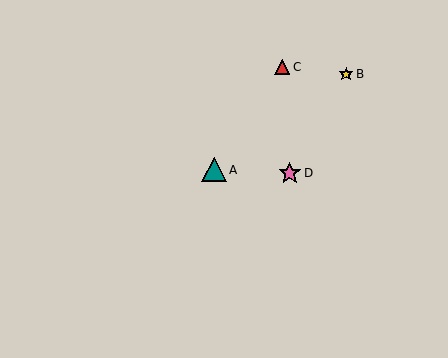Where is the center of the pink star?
The center of the pink star is at (290, 173).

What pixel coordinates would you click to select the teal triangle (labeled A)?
Click at (214, 170) to select the teal triangle A.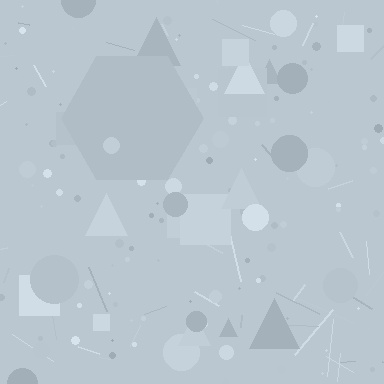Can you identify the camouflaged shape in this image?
The camouflaged shape is a hexagon.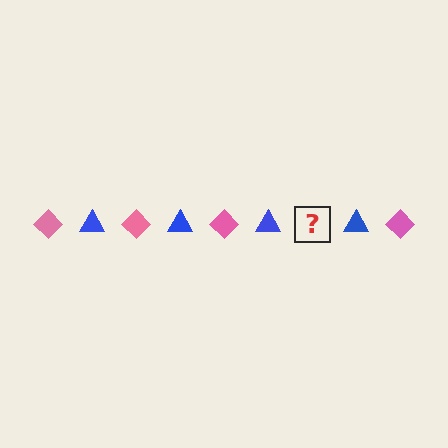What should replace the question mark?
The question mark should be replaced with a pink diamond.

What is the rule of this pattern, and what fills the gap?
The rule is that the pattern alternates between pink diamond and blue triangle. The gap should be filled with a pink diamond.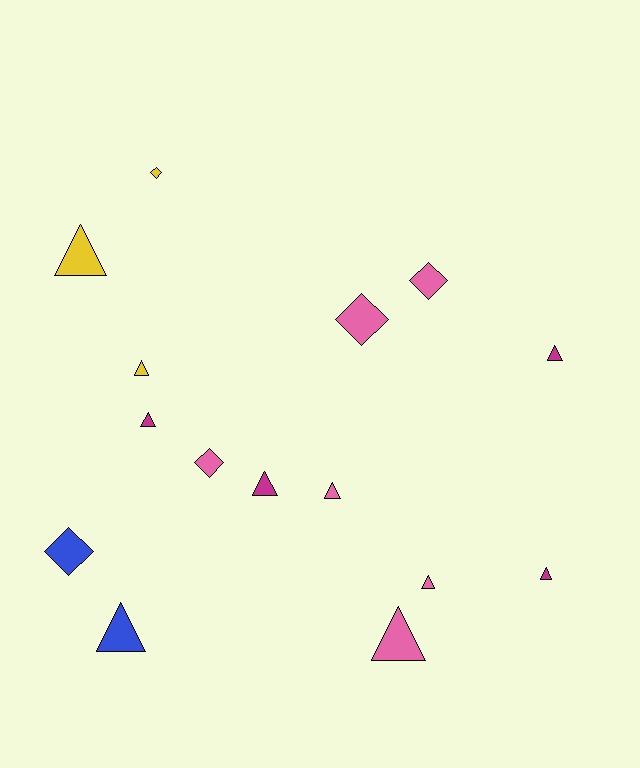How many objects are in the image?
There are 15 objects.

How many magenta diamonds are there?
There are no magenta diamonds.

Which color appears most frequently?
Pink, with 6 objects.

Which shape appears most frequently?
Triangle, with 10 objects.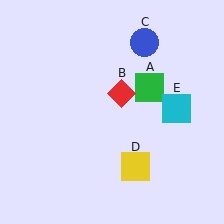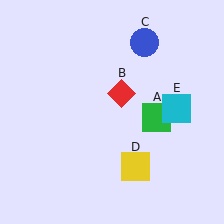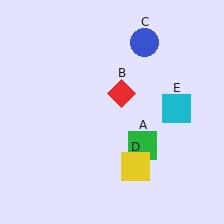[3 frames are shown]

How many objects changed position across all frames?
1 object changed position: green square (object A).